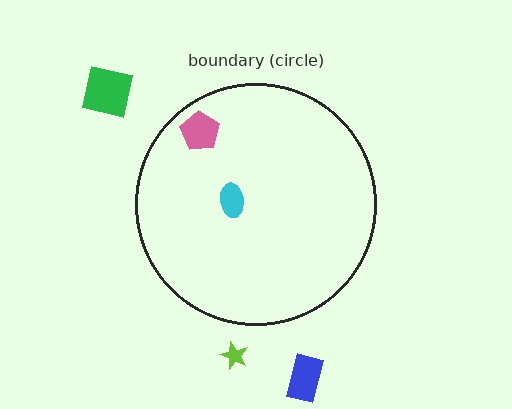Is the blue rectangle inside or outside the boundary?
Outside.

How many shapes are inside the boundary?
2 inside, 3 outside.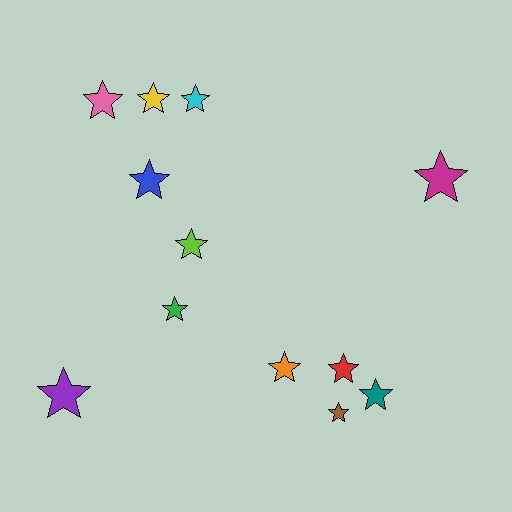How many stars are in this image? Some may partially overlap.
There are 12 stars.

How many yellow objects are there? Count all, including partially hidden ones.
There is 1 yellow object.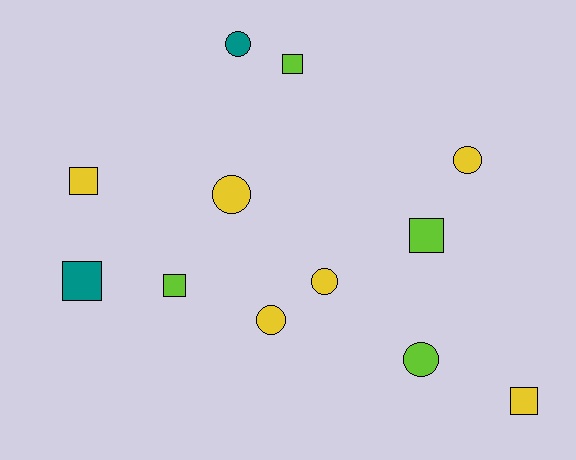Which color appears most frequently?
Yellow, with 6 objects.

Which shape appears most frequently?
Circle, with 6 objects.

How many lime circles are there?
There is 1 lime circle.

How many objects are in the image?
There are 12 objects.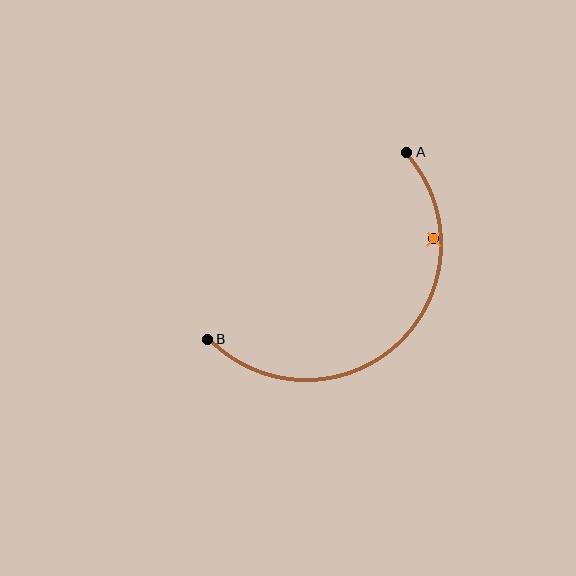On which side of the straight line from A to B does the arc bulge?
The arc bulges below and to the right of the straight line connecting A and B.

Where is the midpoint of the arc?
The arc midpoint is the point on the curve farthest from the straight line joining A and B. It sits below and to the right of that line.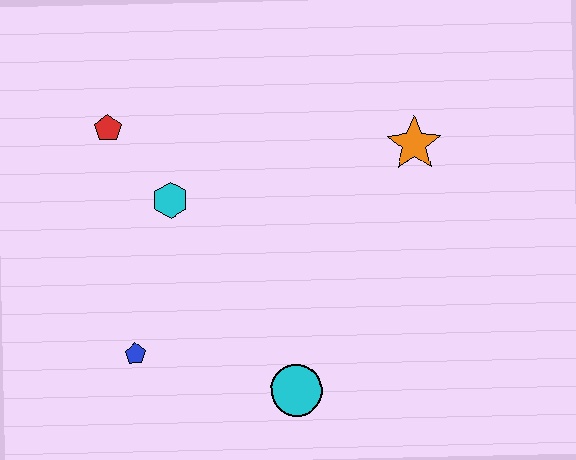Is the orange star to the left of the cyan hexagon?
No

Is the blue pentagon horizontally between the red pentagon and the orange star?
Yes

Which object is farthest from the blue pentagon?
The orange star is farthest from the blue pentagon.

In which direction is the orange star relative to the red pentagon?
The orange star is to the right of the red pentagon.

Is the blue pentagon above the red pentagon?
No